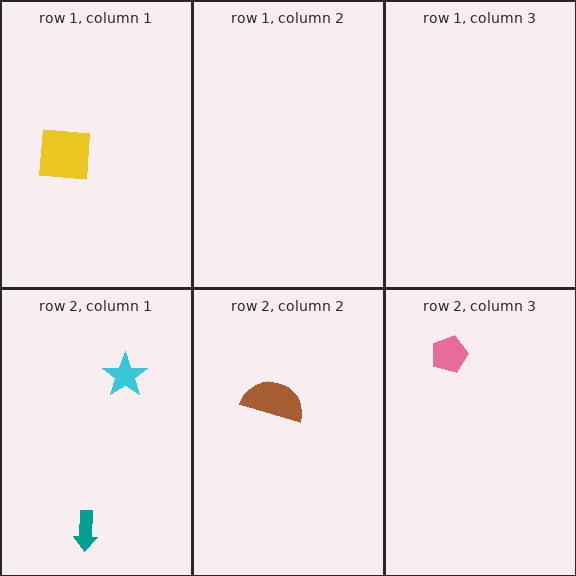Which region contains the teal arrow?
The row 2, column 1 region.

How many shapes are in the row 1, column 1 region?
1.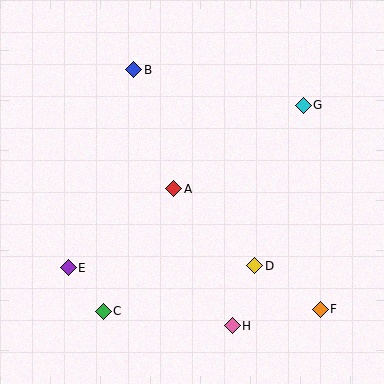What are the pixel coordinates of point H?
Point H is at (232, 326).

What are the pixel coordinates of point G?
Point G is at (303, 105).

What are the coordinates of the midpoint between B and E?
The midpoint between B and E is at (101, 169).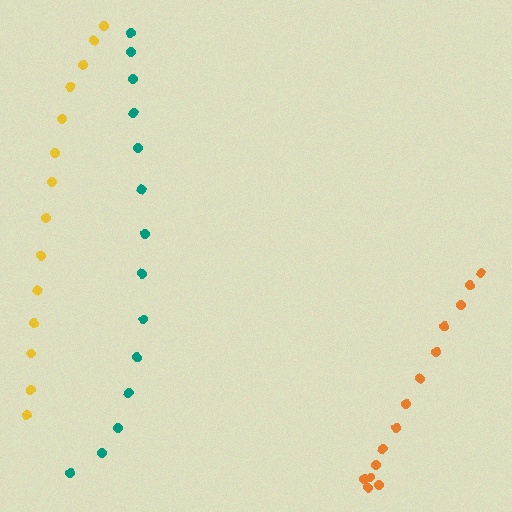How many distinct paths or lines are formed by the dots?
There are 3 distinct paths.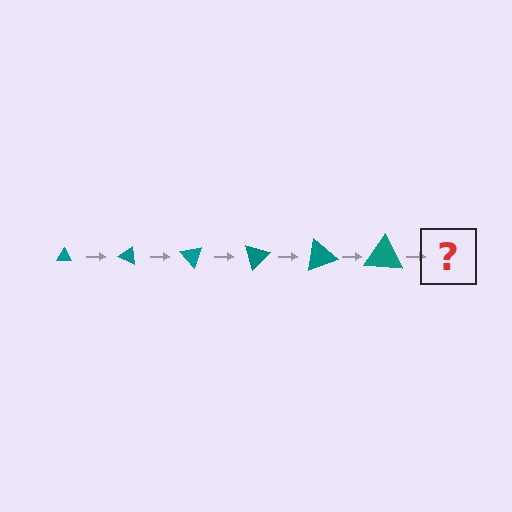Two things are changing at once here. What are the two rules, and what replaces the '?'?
The two rules are that the triangle grows larger each step and it rotates 25 degrees each step. The '?' should be a triangle, larger than the previous one and rotated 150 degrees from the start.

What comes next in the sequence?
The next element should be a triangle, larger than the previous one and rotated 150 degrees from the start.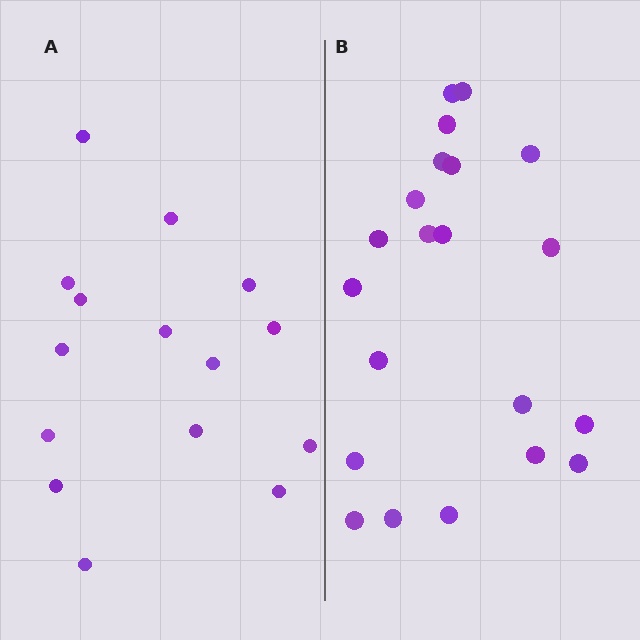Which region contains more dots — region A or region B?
Region B (the right region) has more dots.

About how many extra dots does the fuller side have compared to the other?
Region B has about 6 more dots than region A.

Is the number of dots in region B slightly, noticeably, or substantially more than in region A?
Region B has noticeably more, but not dramatically so. The ratio is roughly 1.4 to 1.